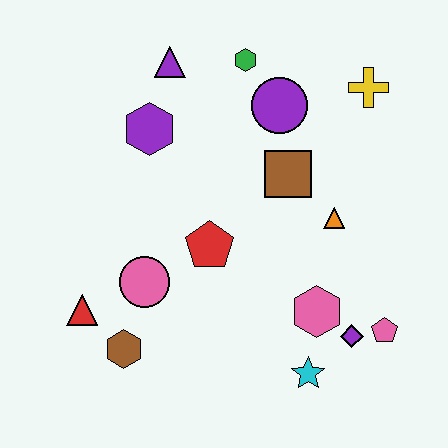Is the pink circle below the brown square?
Yes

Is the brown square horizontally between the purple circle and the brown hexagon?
No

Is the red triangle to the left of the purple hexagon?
Yes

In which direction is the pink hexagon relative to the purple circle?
The pink hexagon is below the purple circle.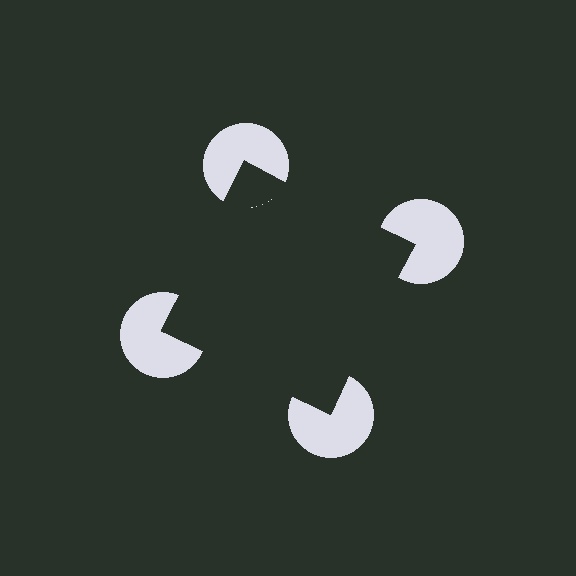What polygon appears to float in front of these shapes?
An illusory square — its edges are inferred from the aligned wedge cuts in the pac-man discs, not physically drawn.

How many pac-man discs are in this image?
There are 4 — one at each vertex of the illusory square.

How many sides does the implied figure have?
4 sides.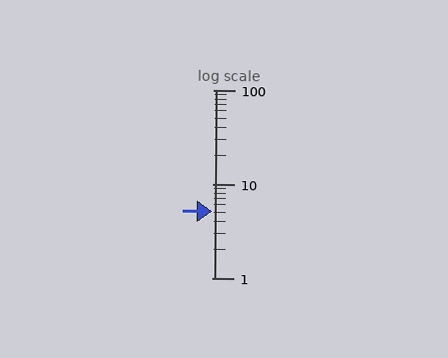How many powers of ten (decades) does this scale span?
The scale spans 2 decades, from 1 to 100.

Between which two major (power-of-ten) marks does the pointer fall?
The pointer is between 1 and 10.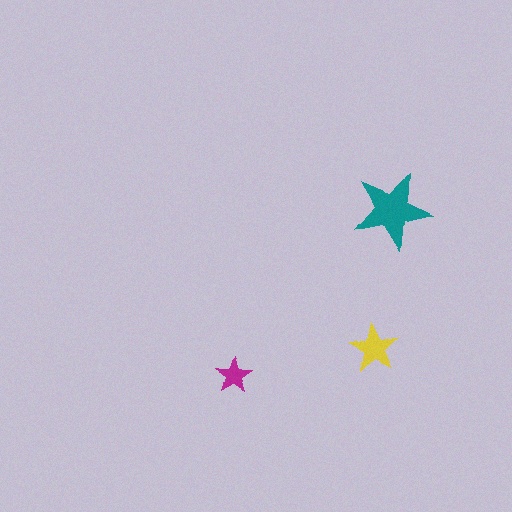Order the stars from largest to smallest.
the teal one, the yellow one, the magenta one.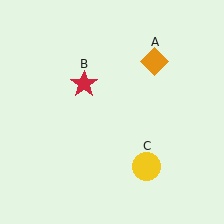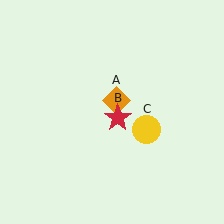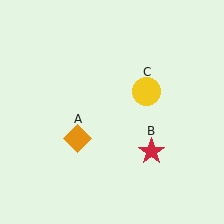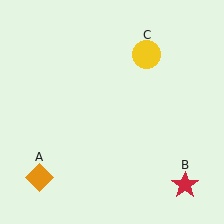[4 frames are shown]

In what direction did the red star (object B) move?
The red star (object B) moved down and to the right.